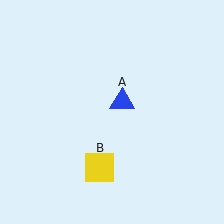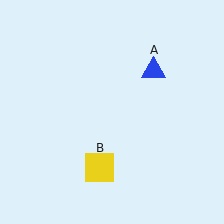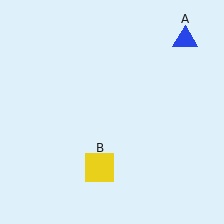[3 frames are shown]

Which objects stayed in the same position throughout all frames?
Yellow square (object B) remained stationary.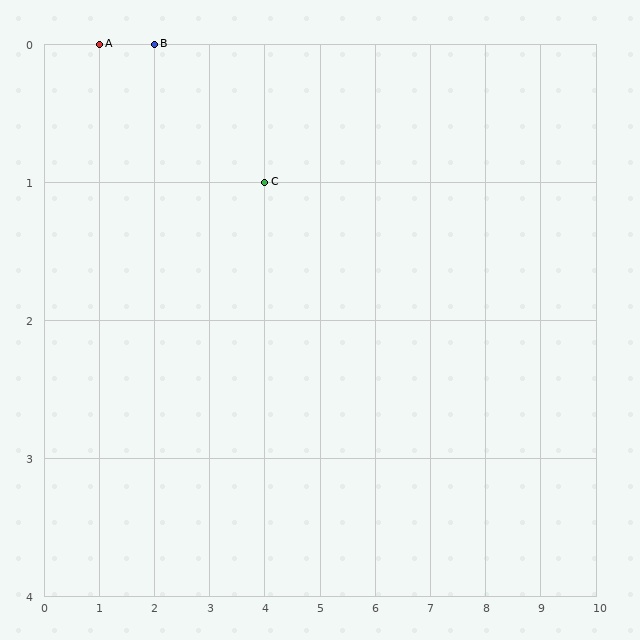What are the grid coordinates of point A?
Point A is at grid coordinates (1, 0).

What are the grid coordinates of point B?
Point B is at grid coordinates (2, 0).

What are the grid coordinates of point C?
Point C is at grid coordinates (4, 1).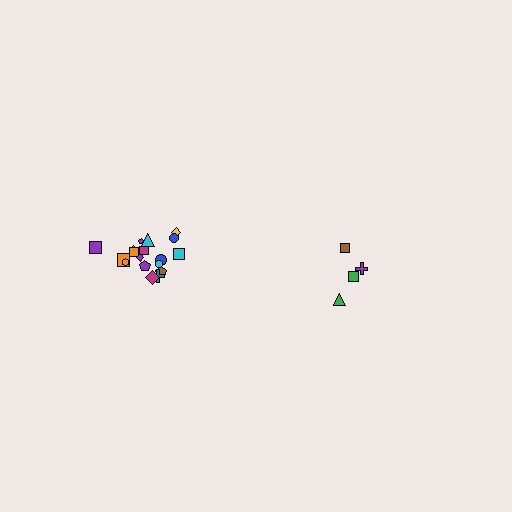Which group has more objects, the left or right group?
The left group.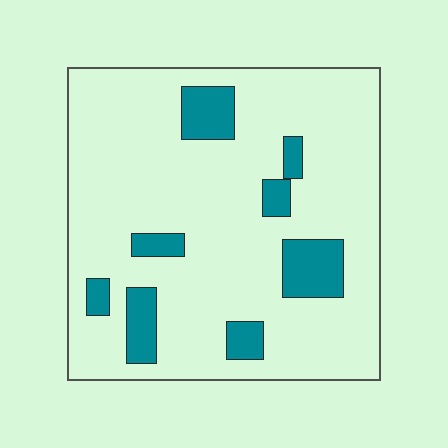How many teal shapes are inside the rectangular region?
8.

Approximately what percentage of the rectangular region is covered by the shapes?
Approximately 15%.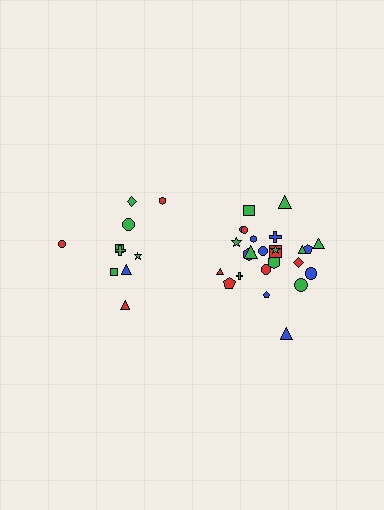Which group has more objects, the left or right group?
The right group.